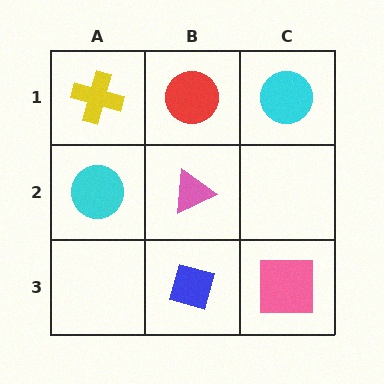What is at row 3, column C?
A pink square.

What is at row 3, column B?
A blue diamond.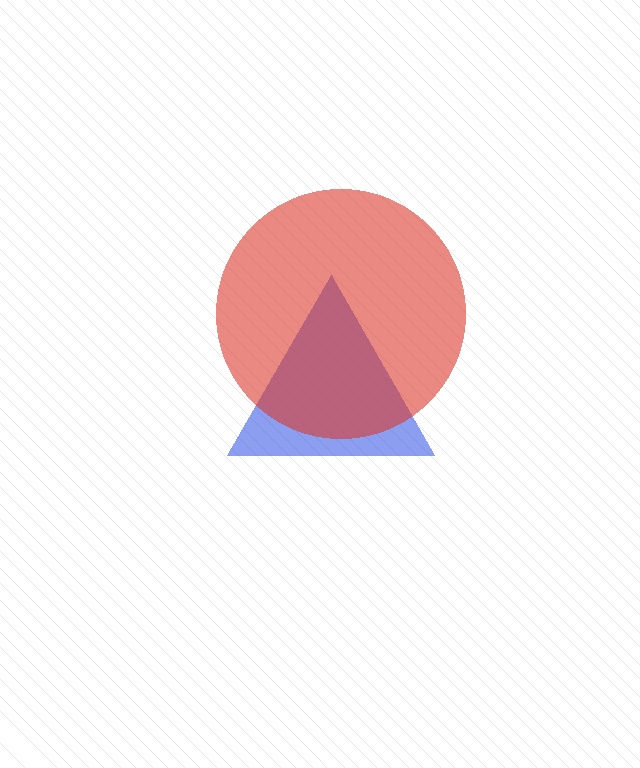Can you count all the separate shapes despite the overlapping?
Yes, there are 2 separate shapes.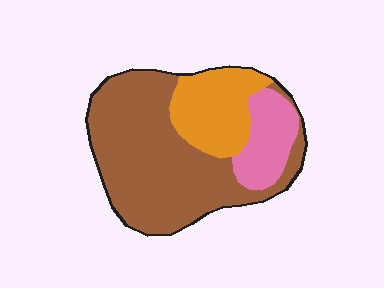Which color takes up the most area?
Brown, at roughly 60%.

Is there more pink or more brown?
Brown.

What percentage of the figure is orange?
Orange covers around 25% of the figure.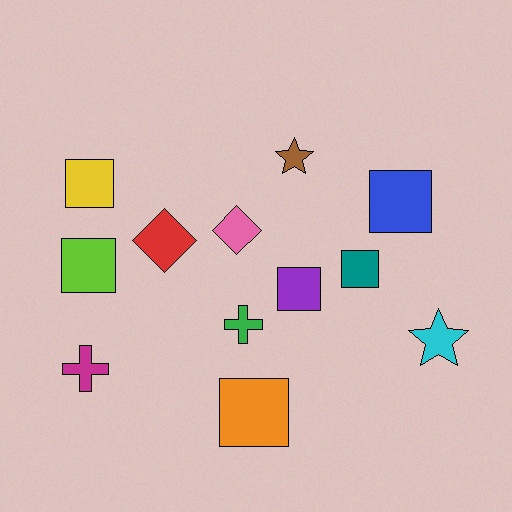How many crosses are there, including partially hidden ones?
There are 2 crosses.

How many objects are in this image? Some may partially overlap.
There are 12 objects.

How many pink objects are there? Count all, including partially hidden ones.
There is 1 pink object.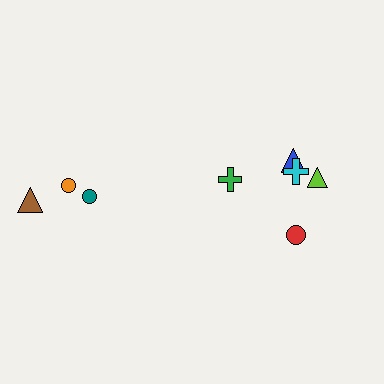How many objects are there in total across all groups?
There are 8 objects.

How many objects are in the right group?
There are 5 objects.